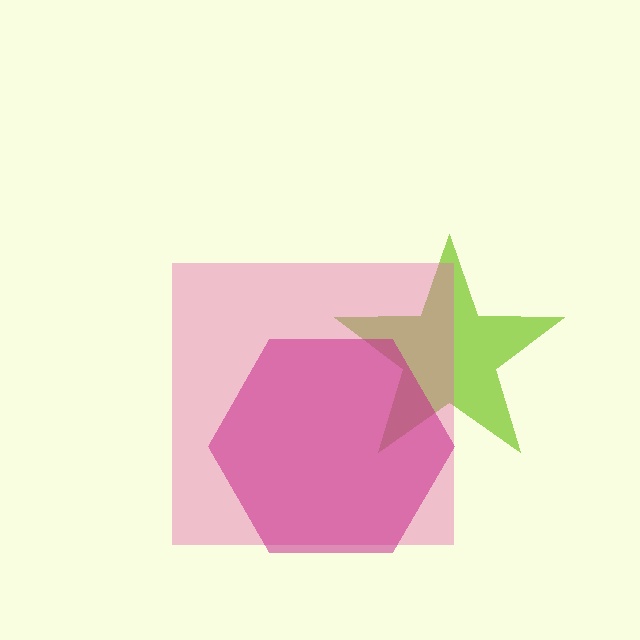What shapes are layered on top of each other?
The layered shapes are: a lime star, a pink square, a magenta hexagon.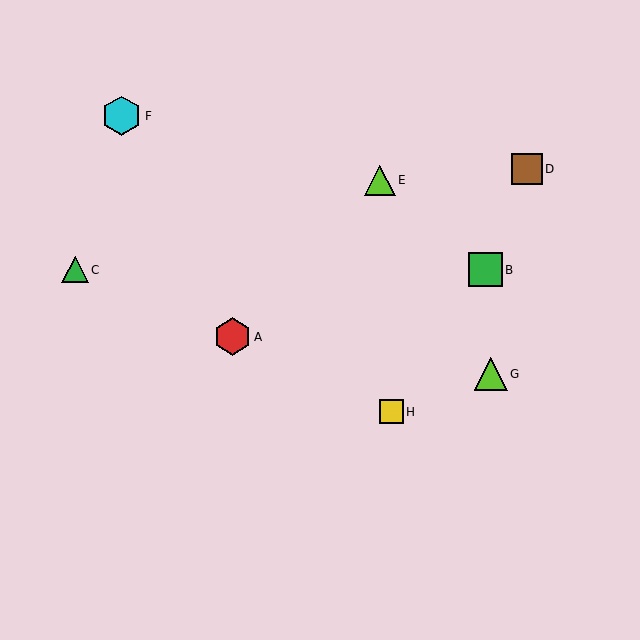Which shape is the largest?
The cyan hexagon (labeled F) is the largest.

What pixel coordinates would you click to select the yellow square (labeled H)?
Click at (391, 412) to select the yellow square H.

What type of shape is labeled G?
Shape G is a lime triangle.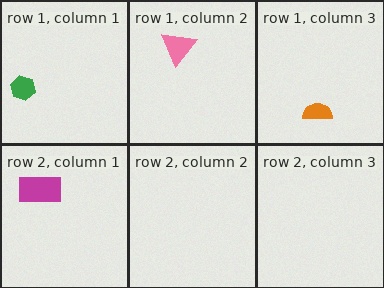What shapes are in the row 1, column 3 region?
The orange semicircle.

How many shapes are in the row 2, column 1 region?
1.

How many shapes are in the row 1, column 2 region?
1.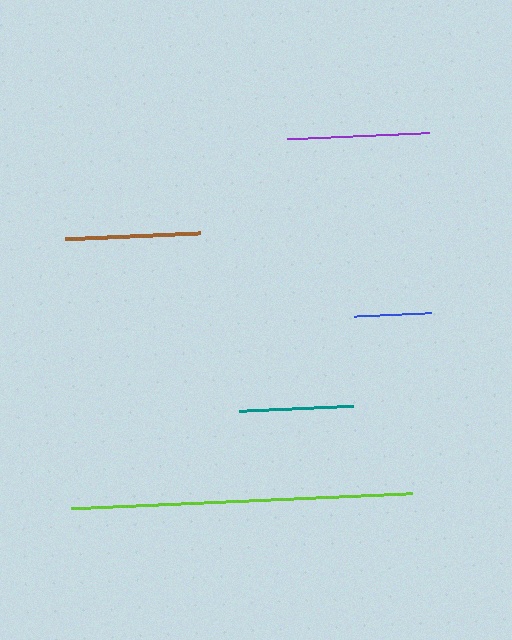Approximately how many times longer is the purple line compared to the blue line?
The purple line is approximately 1.8 times the length of the blue line.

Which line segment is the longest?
The lime line is the longest at approximately 340 pixels.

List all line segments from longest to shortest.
From longest to shortest: lime, purple, brown, teal, blue.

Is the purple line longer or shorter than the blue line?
The purple line is longer than the blue line.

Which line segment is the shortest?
The blue line is the shortest at approximately 77 pixels.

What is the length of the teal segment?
The teal segment is approximately 114 pixels long.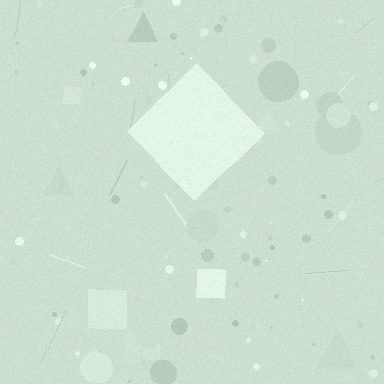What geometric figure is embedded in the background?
A diamond is embedded in the background.